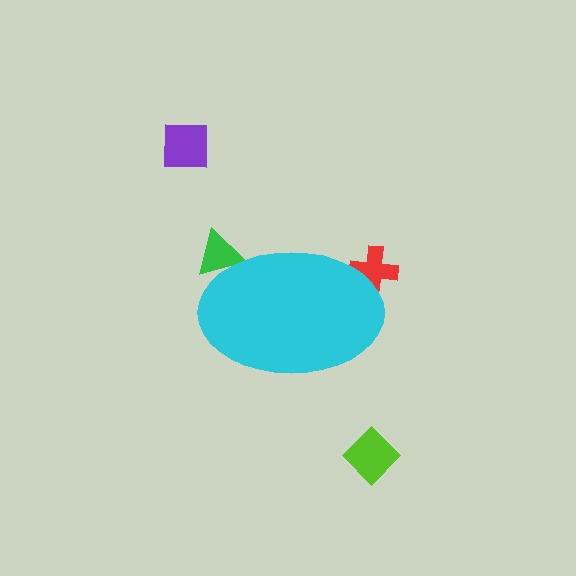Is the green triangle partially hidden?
Yes, the green triangle is partially hidden behind the cyan ellipse.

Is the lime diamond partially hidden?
No, the lime diamond is fully visible.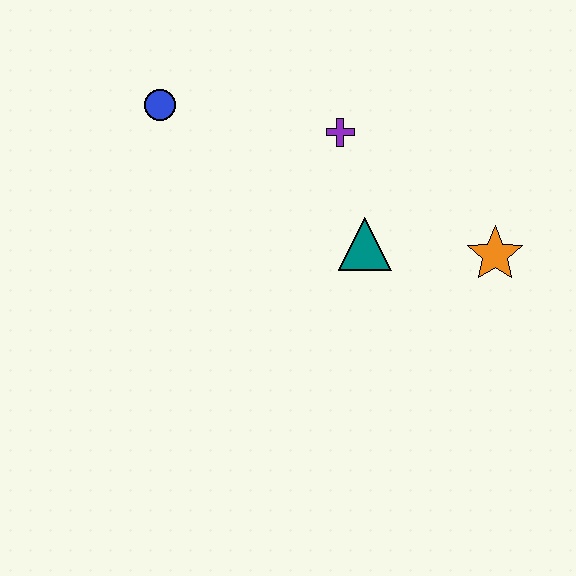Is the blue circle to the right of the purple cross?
No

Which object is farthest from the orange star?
The blue circle is farthest from the orange star.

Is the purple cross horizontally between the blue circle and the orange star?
Yes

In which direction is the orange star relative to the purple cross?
The orange star is to the right of the purple cross.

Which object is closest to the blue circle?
The purple cross is closest to the blue circle.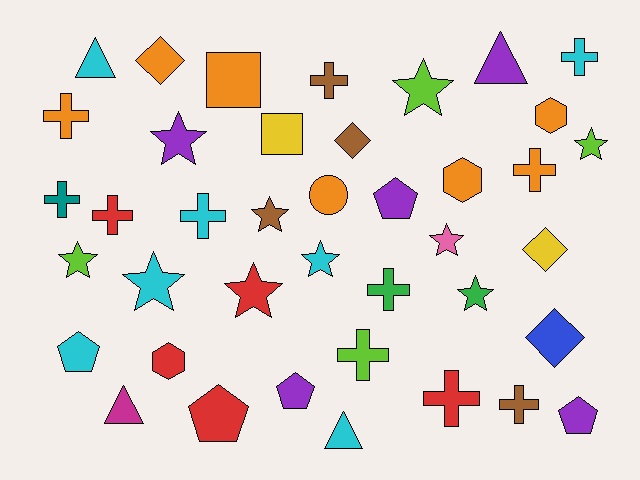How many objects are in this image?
There are 40 objects.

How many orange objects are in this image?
There are 7 orange objects.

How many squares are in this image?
There are 2 squares.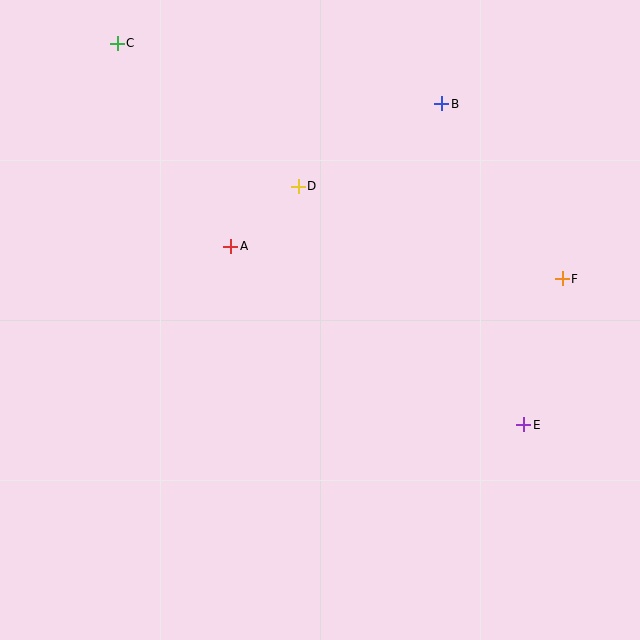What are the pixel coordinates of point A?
Point A is at (231, 246).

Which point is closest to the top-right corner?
Point B is closest to the top-right corner.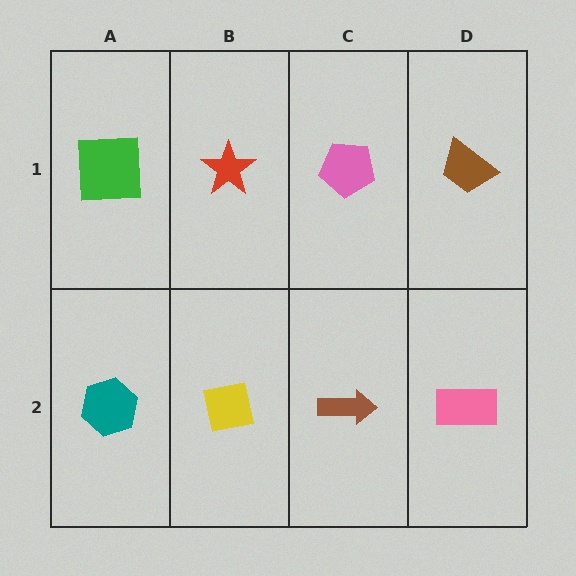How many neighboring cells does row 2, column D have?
2.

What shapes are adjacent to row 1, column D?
A pink rectangle (row 2, column D), a pink pentagon (row 1, column C).